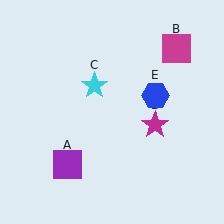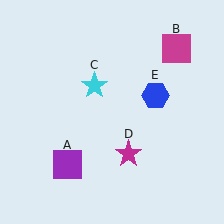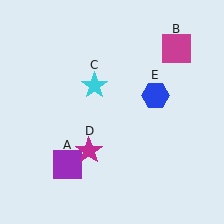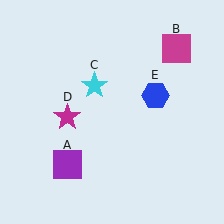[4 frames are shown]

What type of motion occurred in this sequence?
The magenta star (object D) rotated clockwise around the center of the scene.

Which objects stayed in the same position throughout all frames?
Purple square (object A) and magenta square (object B) and cyan star (object C) and blue hexagon (object E) remained stationary.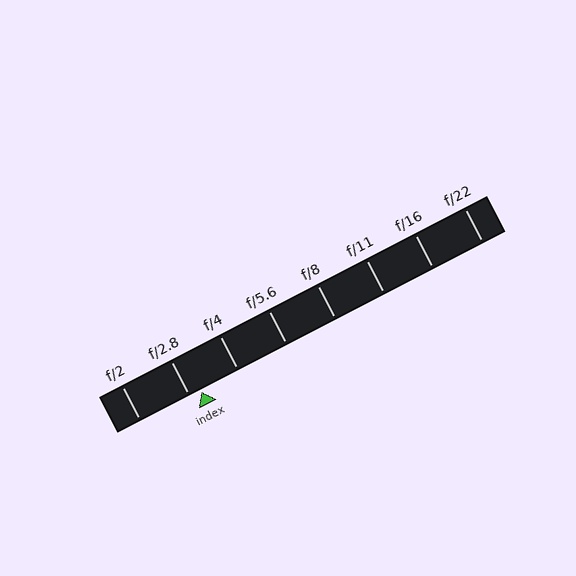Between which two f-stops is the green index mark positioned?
The index mark is between f/2.8 and f/4.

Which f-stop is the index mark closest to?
The index mark is closest to f/2.8.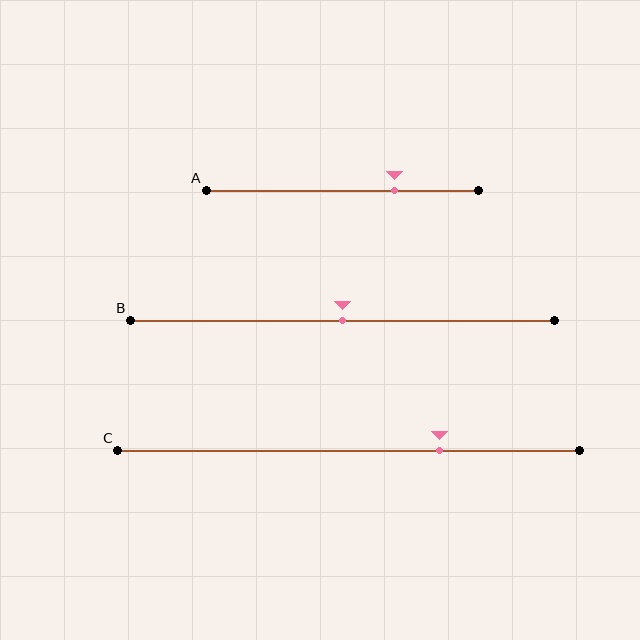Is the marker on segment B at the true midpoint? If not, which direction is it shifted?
Yes, the marker on segment B is at the true midpoint.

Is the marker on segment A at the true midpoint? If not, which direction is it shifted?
No, the marker on segment A is shifted to the right by about 19% of the segment length.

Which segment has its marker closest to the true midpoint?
Segment B has its marker closest to the true midpoint.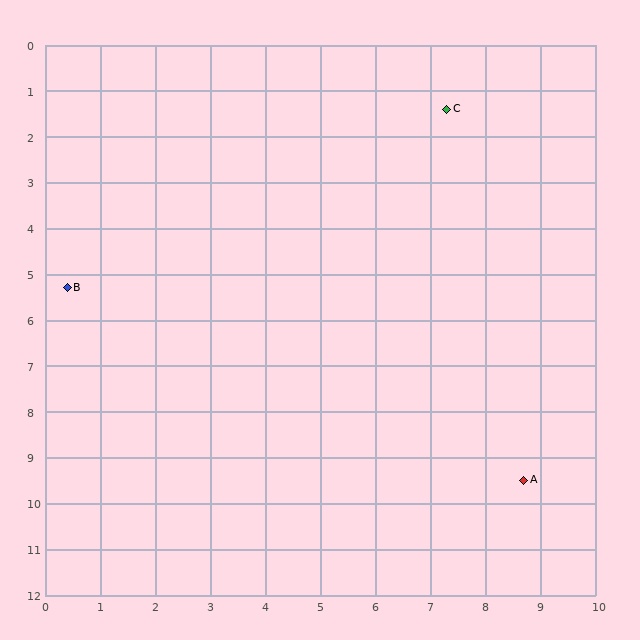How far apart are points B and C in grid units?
Points B and C are about 7.9 grid units apart.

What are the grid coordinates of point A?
Point A is at approximately (8.7, 9.5).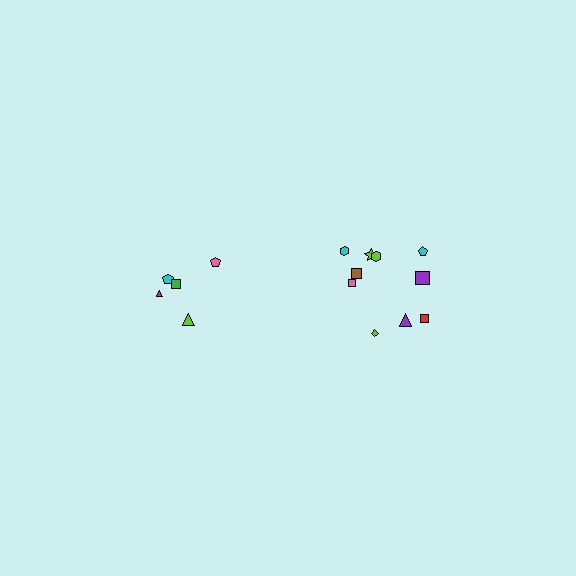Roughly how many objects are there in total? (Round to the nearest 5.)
Roughly 15 objects in total.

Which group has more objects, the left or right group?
The right group.